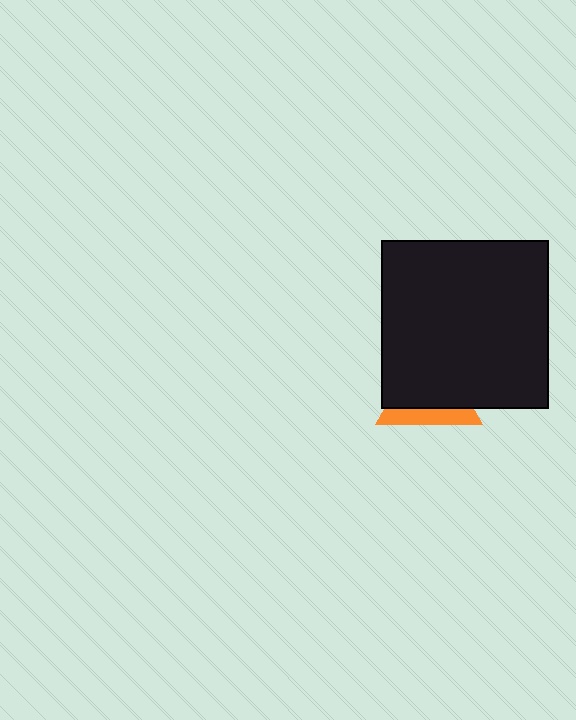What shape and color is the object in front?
The object in front is a black square.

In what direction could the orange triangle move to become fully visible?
The orange triangle could move down. That would shift it out from behind the black square entirely.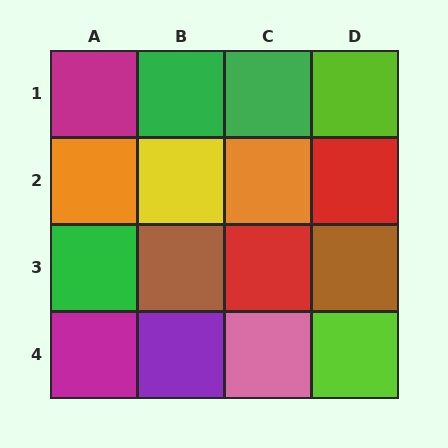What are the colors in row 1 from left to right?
Magenta, green, green, lime.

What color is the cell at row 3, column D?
Brown.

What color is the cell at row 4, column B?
Purple.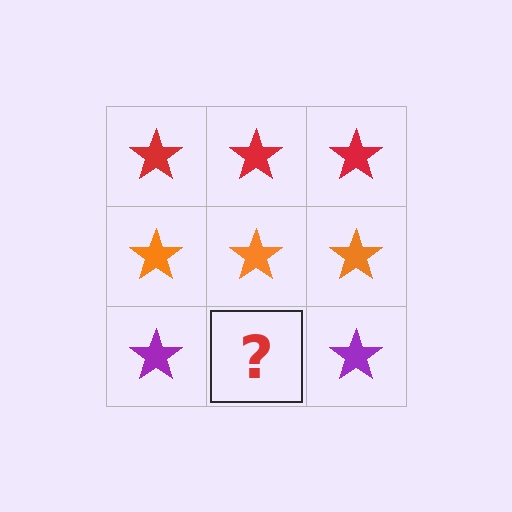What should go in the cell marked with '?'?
The missing cell should contain a purple star.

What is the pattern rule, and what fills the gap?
The rule is that each row has a consistent color. The gap should be filled with a purple star.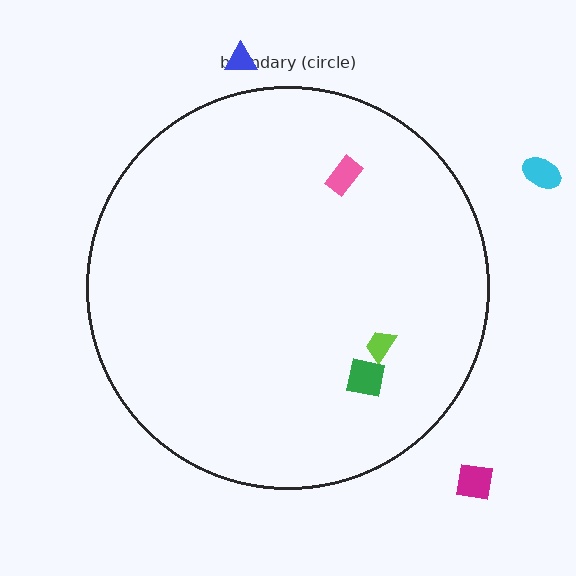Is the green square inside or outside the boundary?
Inside.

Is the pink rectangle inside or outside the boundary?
Inside.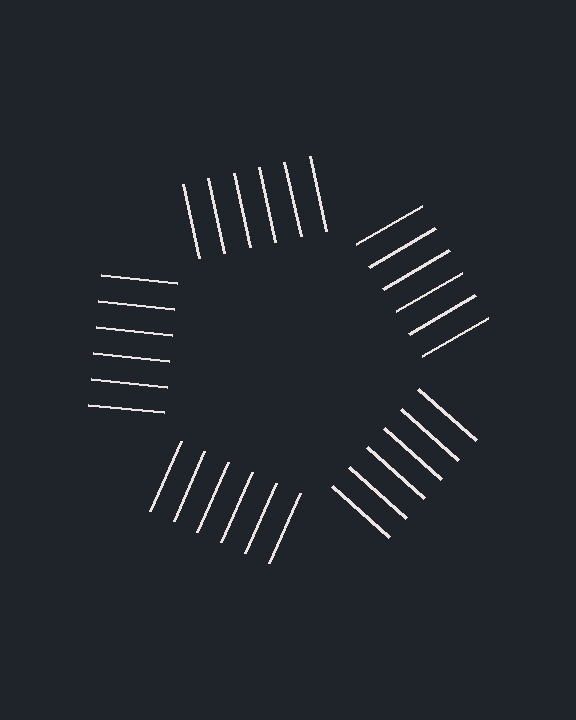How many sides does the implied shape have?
5 sides — the line-ends trace a pentagon.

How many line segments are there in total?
30 — 6 along each of the 5 edges.